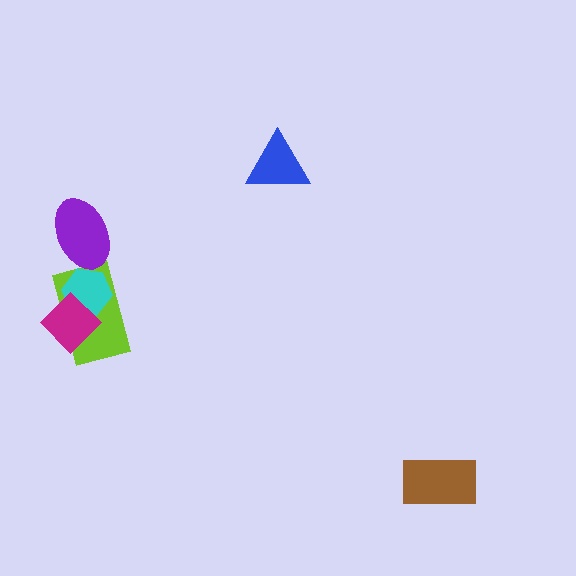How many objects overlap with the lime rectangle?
2 objects overlap with the lime rectangle.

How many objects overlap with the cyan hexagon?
2 objects overlap with the cyan hexagon.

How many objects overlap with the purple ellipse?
0 objects overlap with the purple ellipse.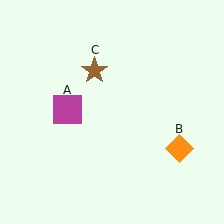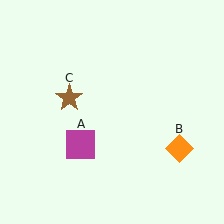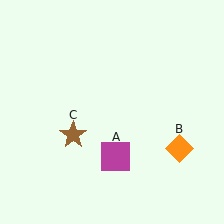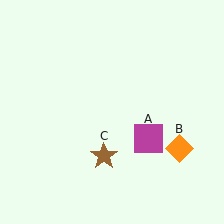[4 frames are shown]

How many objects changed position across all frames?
2 objects changed position: magenta square (object A), brown star (object C).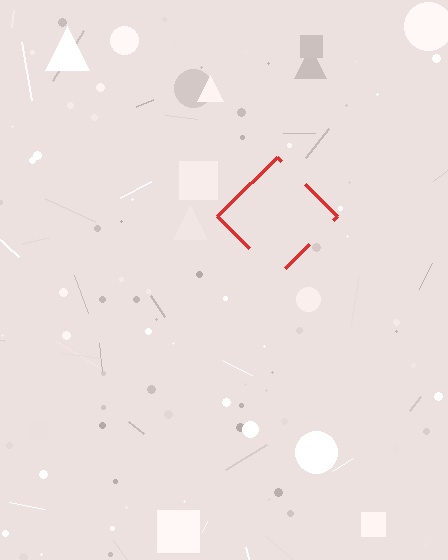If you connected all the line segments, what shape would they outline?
They would outline a diamond.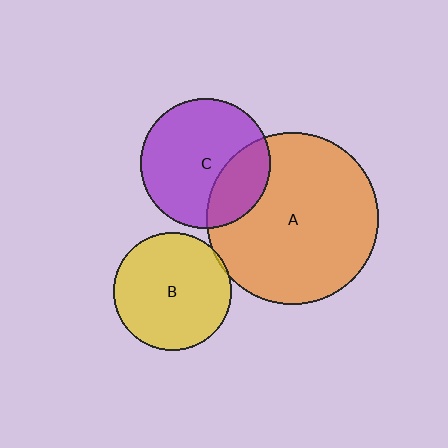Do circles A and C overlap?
Yes.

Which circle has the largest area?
Circle A (orange).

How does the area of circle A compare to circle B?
Approximately 2.1 times.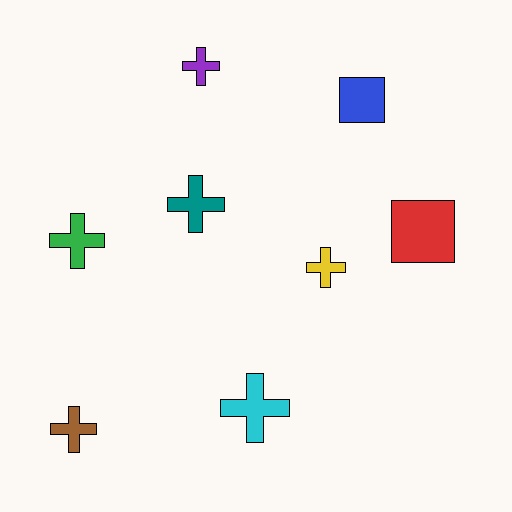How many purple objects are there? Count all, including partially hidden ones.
There is 1 purple object.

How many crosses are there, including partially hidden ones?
There are 6 crosses.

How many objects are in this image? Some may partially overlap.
There are 8 objects.